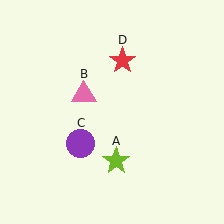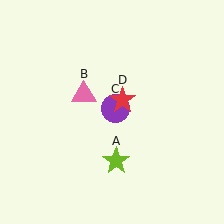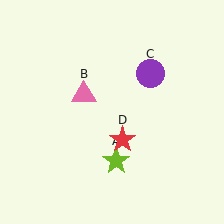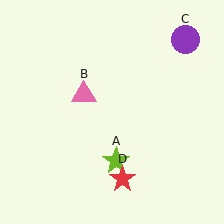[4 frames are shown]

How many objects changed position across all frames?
2 objects changed position: purple circle (object C), red star (object D).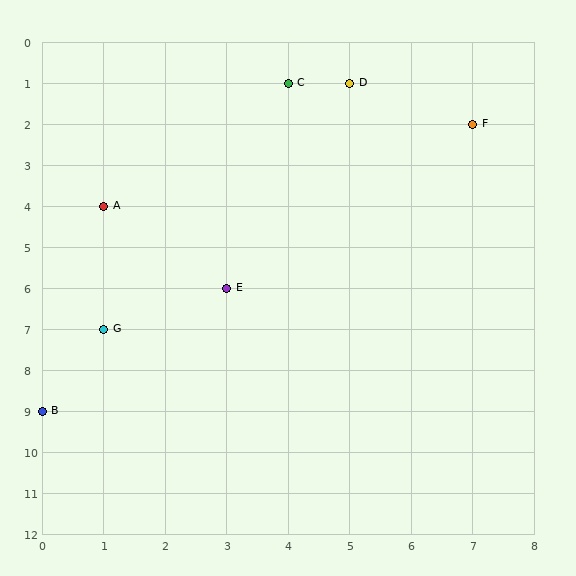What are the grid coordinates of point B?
Point B is at grid coordinates (0, 9).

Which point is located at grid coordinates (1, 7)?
Point G is at (1, 7).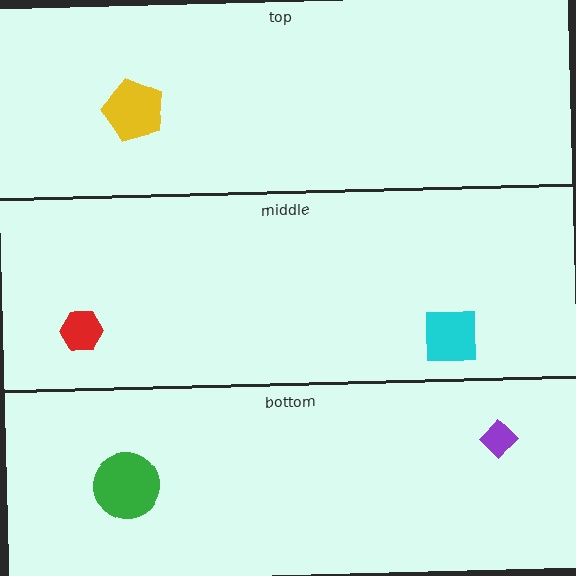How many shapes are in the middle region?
2.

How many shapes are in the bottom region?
2.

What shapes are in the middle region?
The cyan square, the red hexagon.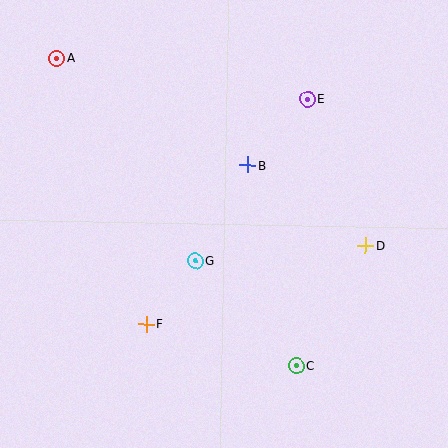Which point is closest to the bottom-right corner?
Point C is closest to the bottom-right corner.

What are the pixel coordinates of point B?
Point B is at (248, 165).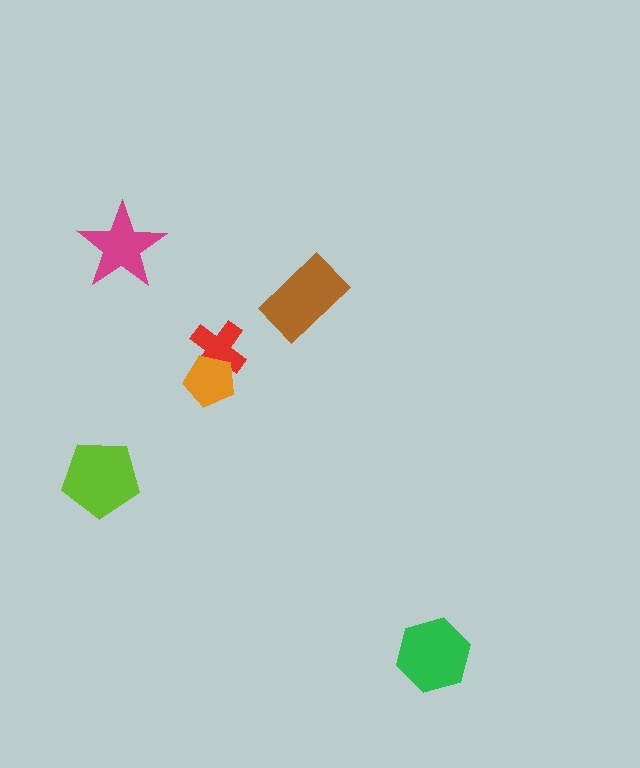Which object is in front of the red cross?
The orange pentagon is in front of the red cross.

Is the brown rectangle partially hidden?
No, no other shape covers it.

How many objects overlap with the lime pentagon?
0 objects overlap with the lime pentagon.